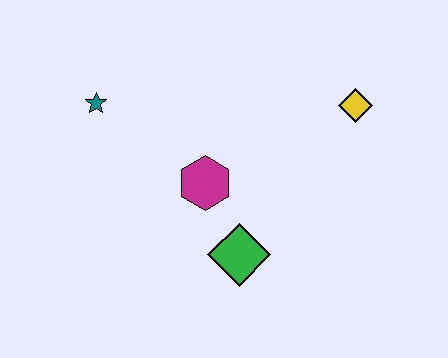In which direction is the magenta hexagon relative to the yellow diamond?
The magenta hexagon is to the left of the yellow diamond.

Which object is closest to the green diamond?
The magenta hexagon is closest to the green diamond.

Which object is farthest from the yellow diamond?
The teal star is farthest from the yellow diamond.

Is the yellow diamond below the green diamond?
No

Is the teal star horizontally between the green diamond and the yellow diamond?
No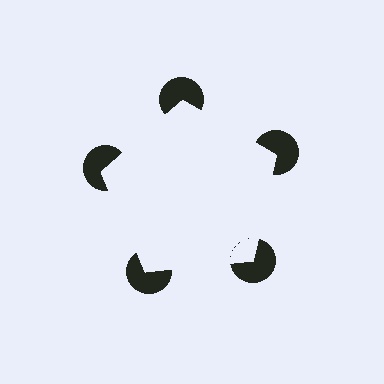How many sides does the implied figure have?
5 sides.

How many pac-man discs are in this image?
There are 5 — one at each vertex of the illusory pentagon.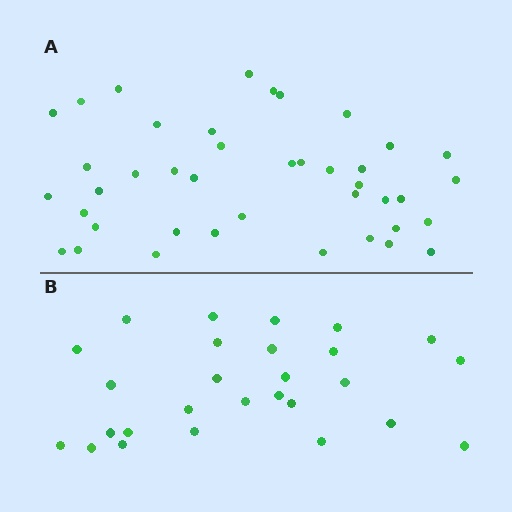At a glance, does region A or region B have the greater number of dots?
Region A (the top region) has more dots.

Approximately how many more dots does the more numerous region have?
Region A has approximately 15 more dots than region B.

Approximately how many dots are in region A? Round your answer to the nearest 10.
About 40 dots. (The exact count is 41, which rounds to 40.)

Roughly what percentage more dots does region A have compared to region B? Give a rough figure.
About 50% more.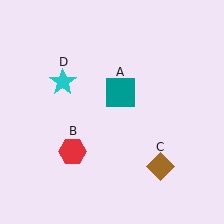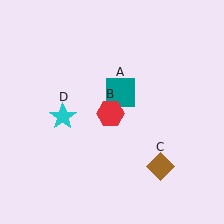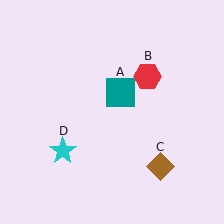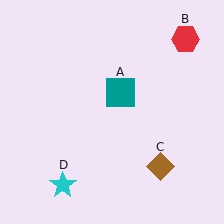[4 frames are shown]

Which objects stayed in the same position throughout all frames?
Teal square (object A) and brown diamond (object C) remained stationary.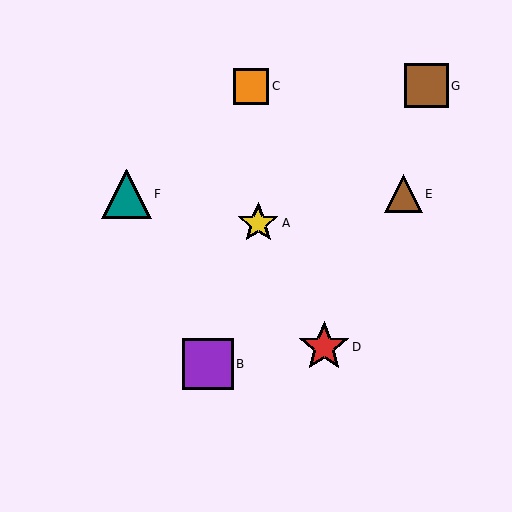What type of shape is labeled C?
Shape C is an orange square.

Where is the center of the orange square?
The center of the orange square is at (251, 86).